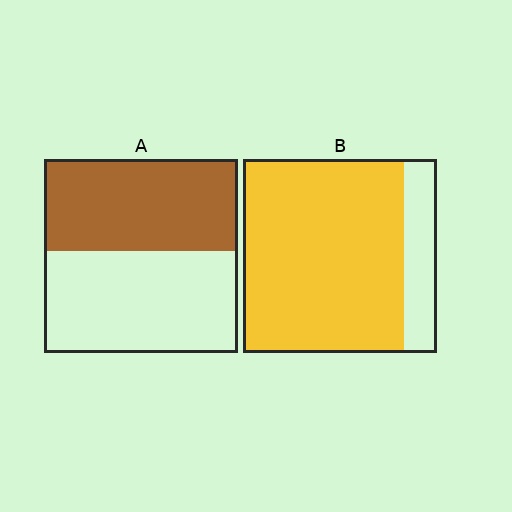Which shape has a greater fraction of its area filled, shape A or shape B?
Shape B.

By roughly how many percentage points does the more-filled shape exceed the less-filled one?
By roughly 35 percentage points (B over A).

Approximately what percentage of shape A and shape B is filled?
A is approximately 45% and B is approximately 85%.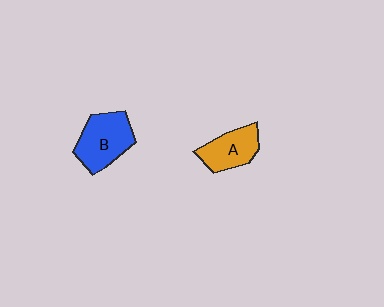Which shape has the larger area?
Shape B (blue).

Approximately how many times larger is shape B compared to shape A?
Approximately 1.3 times.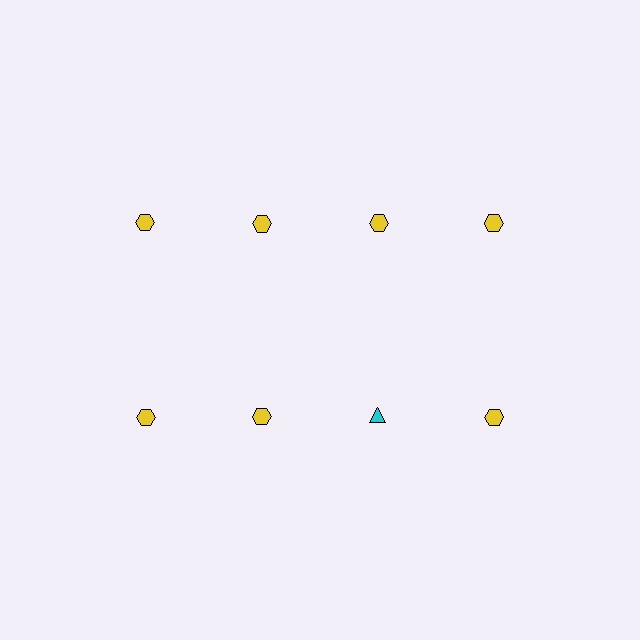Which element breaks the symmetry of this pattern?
The cyan triangle in the second row, center column breaks the symmetry. All other shapes are yellow hexagons.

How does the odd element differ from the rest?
It differs in both color (cyan instead of yellow) and shape (triangle instead of hexagon).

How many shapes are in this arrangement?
There are 8 shapes arranged in a grid pattern.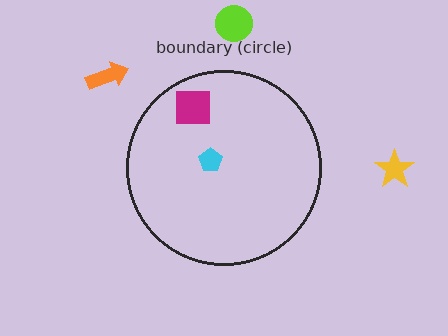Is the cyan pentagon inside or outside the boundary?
Inside.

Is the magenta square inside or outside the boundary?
Inside.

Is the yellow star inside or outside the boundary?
Outside.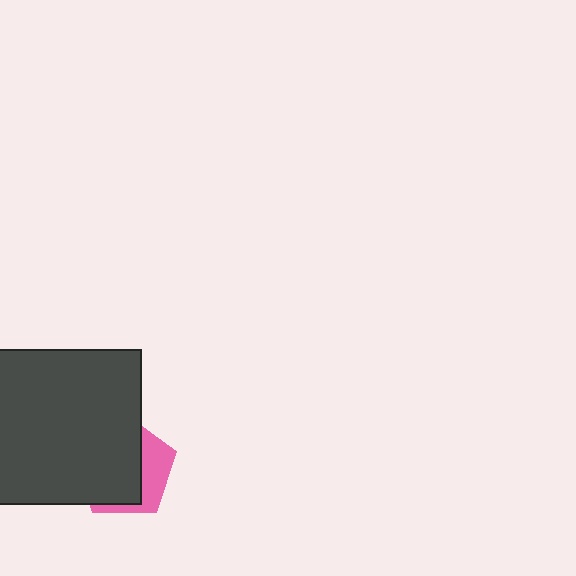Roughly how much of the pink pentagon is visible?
A small part of it is visible (roughly 34%).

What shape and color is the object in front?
The object in front is a dark gray square.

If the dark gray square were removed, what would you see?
You would see the complete pink pentagon.